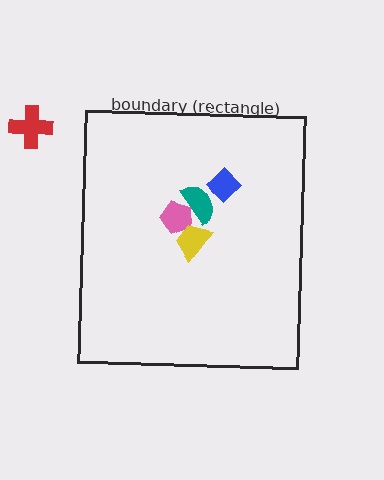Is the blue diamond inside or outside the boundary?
Inside.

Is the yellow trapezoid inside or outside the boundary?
Inside.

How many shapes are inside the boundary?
4 inside, 1 outside.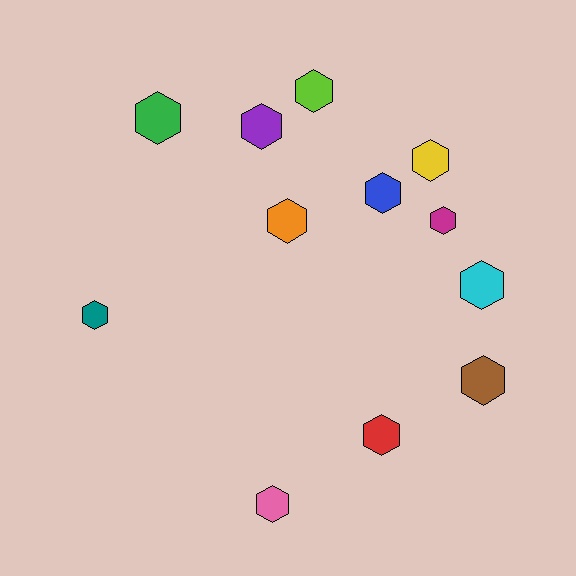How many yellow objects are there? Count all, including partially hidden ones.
There is 1 yellow object.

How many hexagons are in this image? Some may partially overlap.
There are 12 hexagons.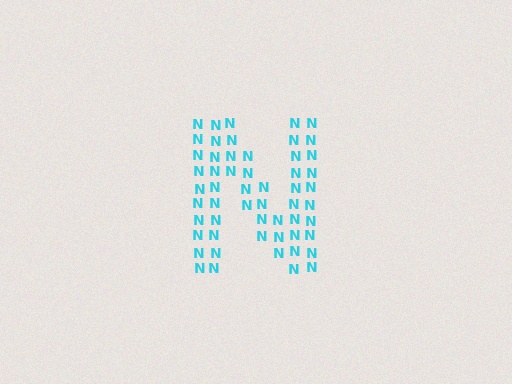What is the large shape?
The large shape is the letter N.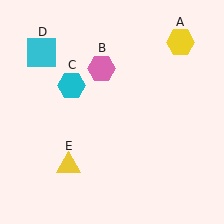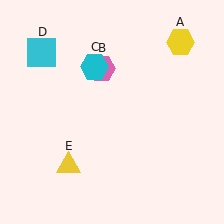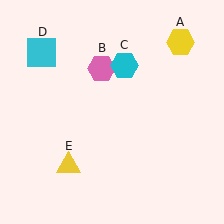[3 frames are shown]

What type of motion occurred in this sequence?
The cyan hexagon (object C) rotated clockwise around the center of the scene.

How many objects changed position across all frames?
1 object changed position: cyan hexagon (object C).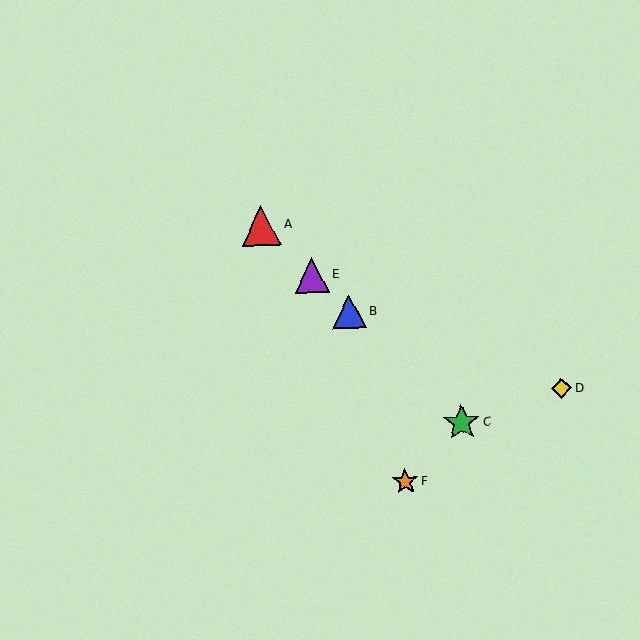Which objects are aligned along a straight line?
Objects A, B, C, E are aligned along a straight line.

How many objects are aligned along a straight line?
4 objects (A, B, C, E) are aligned along a straight line.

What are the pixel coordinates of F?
Object F is at (405, 482).